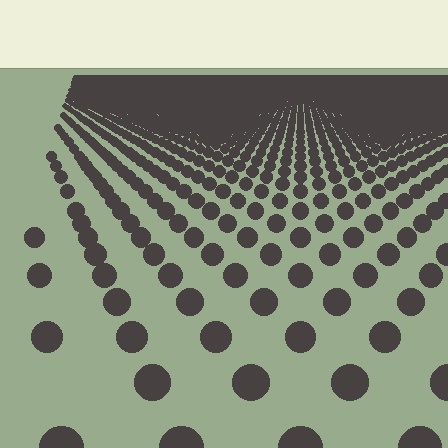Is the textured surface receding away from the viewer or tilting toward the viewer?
The surface is receding away from the viewer. Texture elements get smaller and denser toward the top.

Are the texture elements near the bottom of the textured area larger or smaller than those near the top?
Larger. Near the bottom, elements are closer to the viewer and appear at a bigger on-screen size.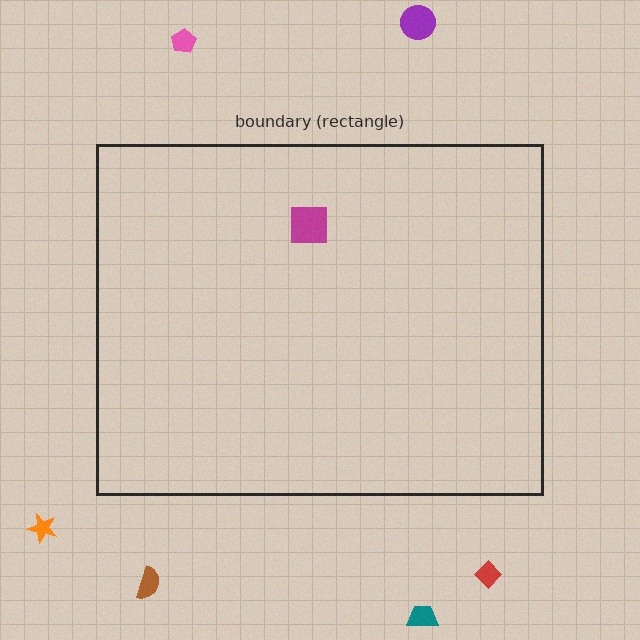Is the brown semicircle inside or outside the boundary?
Outside.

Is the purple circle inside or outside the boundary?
Outside.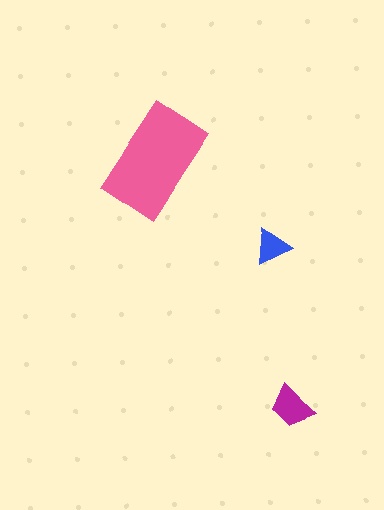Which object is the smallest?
The blue triangle.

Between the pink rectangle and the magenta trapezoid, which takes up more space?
The pink rectangle.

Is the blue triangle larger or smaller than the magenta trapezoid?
Smaller.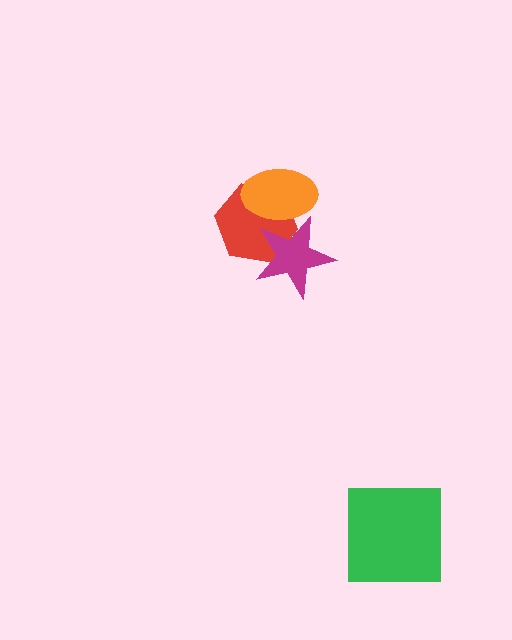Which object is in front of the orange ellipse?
The magenta star is in front of the orange ellipse.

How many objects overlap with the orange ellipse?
2 objects overlap with the orange ellipse.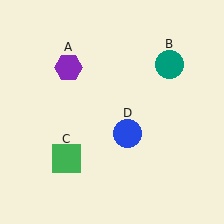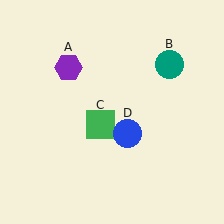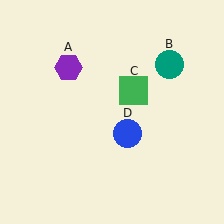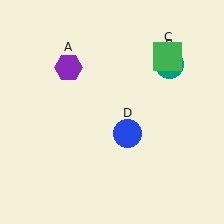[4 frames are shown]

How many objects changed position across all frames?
1 object changed position: green square (object C).